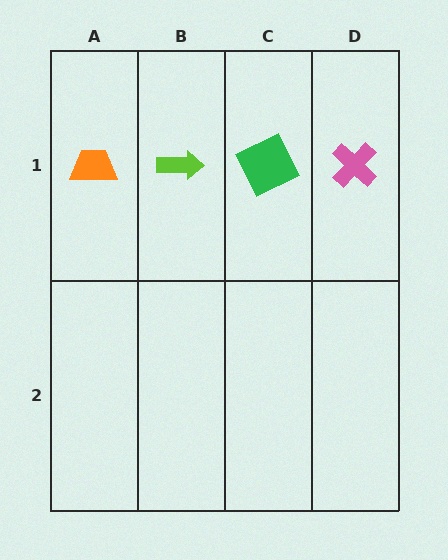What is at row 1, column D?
A pink cross.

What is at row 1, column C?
A green square.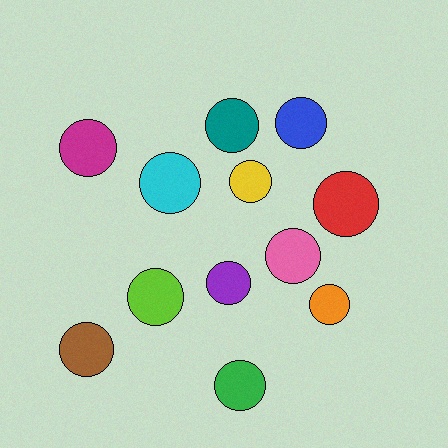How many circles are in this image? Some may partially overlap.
There are 12 circles.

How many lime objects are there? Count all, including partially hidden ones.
There is 1 lime object.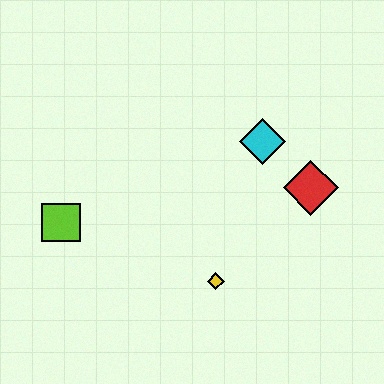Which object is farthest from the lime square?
The red diamond is farthest from the lime square.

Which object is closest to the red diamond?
The cyan diamond is closest to the red diamond.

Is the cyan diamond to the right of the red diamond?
No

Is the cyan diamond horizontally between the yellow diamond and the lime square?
No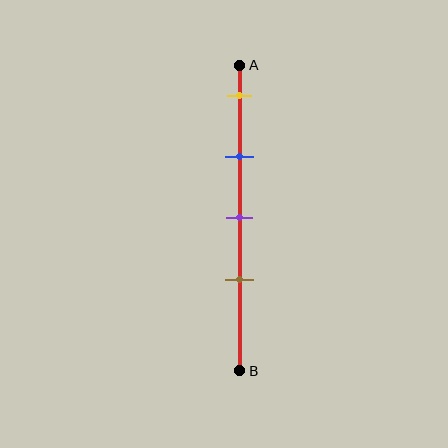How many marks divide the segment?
There are 4 marks dividing the segment.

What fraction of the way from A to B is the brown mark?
The brown mark is approximately 70% (0.7) of the way from A to B.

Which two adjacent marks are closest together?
The purple and brown marks are the closest adjacent pair.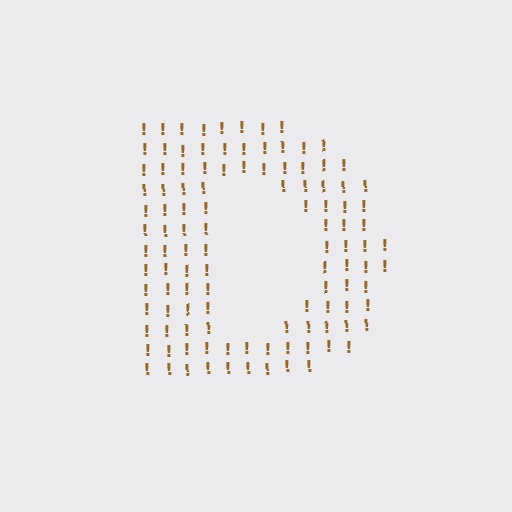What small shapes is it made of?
It is made of small exclamation marks.